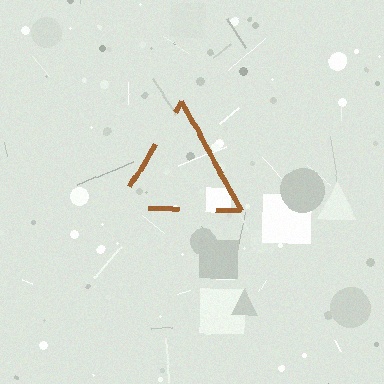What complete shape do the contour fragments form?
The contour fragments form a triangle.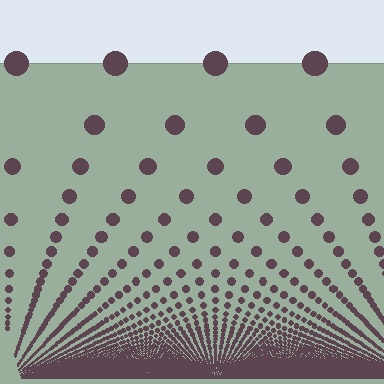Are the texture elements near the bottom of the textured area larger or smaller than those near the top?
Smaller. The gradient is inverted — elements near the bottom are smaller and denser.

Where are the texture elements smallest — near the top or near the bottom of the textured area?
Near the bottom.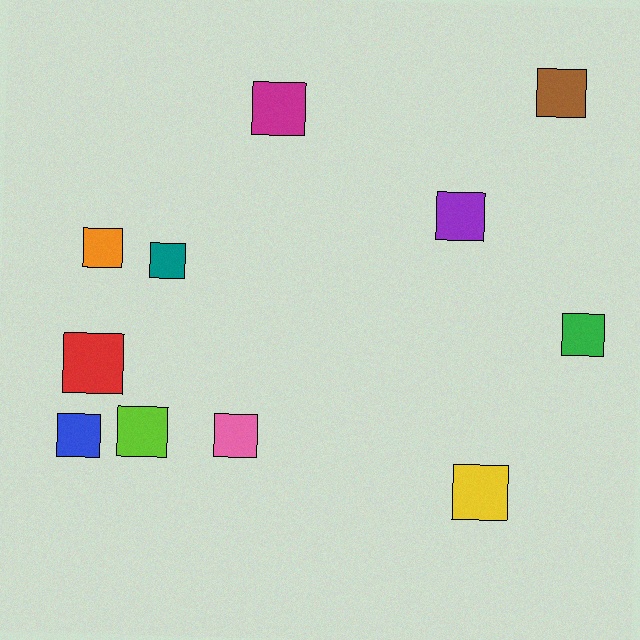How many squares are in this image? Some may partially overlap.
There are 11 squares.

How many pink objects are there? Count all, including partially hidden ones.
There is 1 pink object.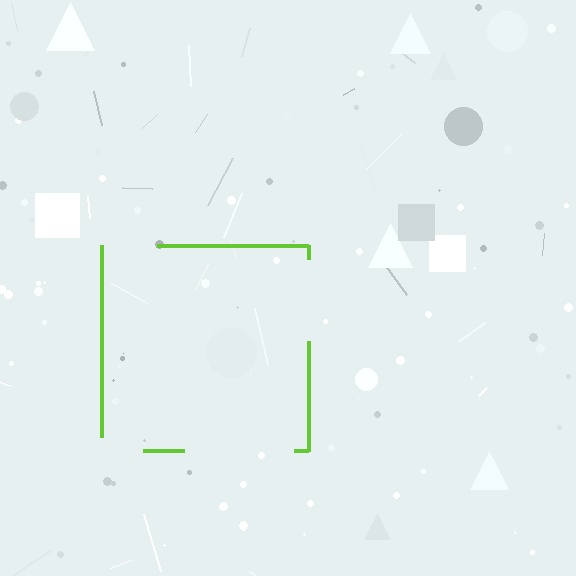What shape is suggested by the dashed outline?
The dashed outline suggests a square.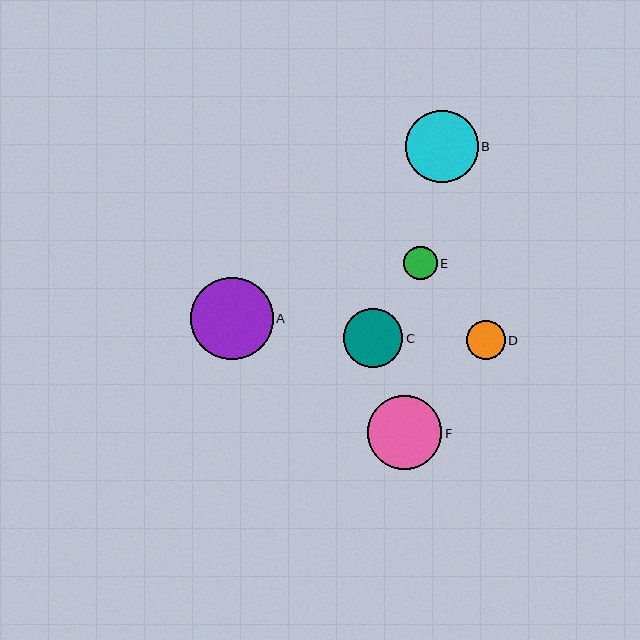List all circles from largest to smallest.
From largest to smallest: A, F, B, C, D, E.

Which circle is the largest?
Circle A is the largest with a size of approximately 83 pixels.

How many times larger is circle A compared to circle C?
Circle A is approximately 1.4 times the size of circle C.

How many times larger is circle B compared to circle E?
Circle B is approximately 2.1 times the size of circle E.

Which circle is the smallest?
Circle E is the smallest with a size of approximately 34 pixels.